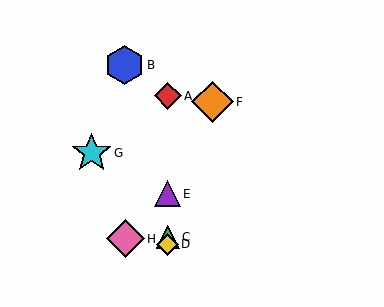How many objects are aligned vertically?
4 objects (A, C, D, E) are aligned vertically.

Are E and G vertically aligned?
No, E is at x≈168 and G is at x≈92.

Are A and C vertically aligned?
Yes, both are at x≈168.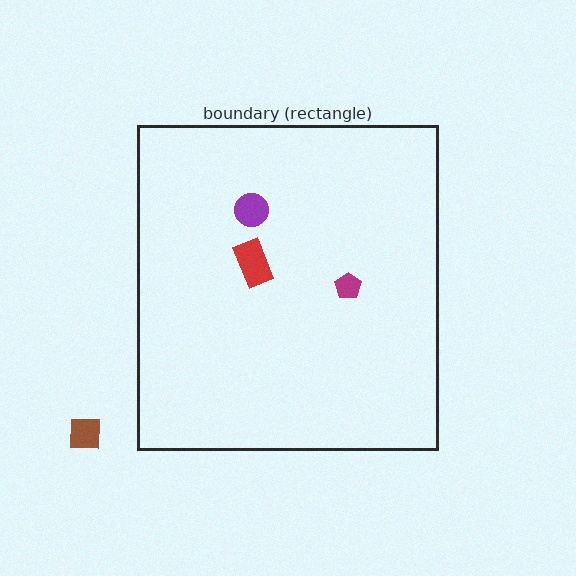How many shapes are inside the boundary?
3 inside, 1 outside.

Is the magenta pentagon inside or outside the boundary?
Inside.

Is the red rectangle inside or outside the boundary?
Inside.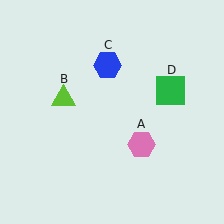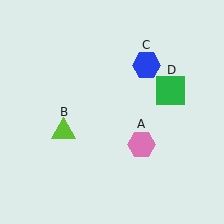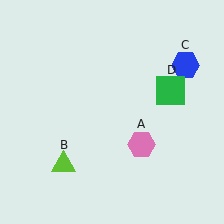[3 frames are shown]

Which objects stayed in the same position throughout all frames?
Pink hexagon (object A) and green square (object D) remained stationary.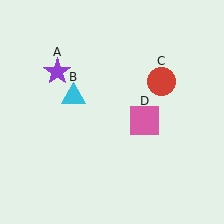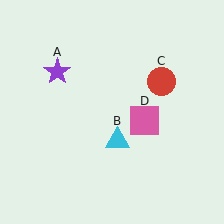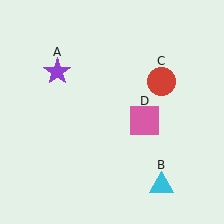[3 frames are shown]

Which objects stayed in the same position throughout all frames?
Purple star (object A) and red circle (object C) and pink square (object D) remained stationary.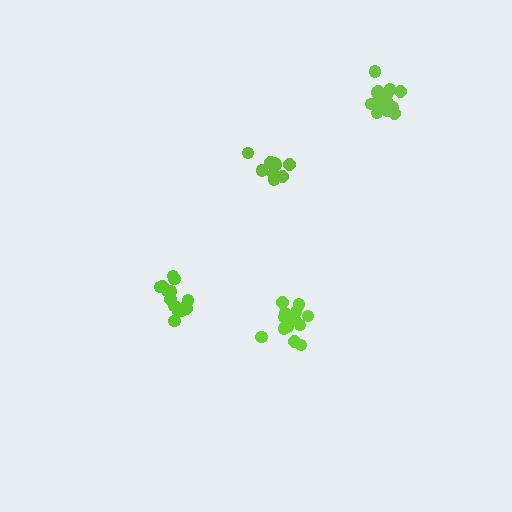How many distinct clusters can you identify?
There are 4 distinct clusters.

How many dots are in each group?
Group 1: 14 dots, Group 2: 15 dots, Group 3: 14 dots, Group 4: 9 dots (52 total).